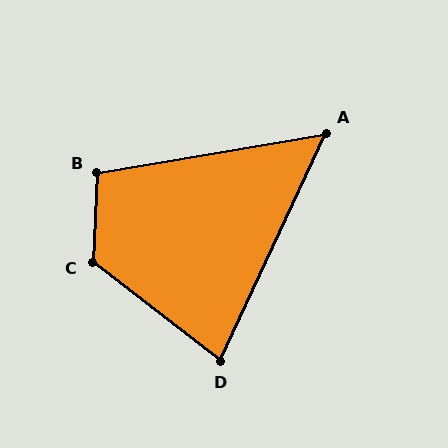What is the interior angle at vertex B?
Approximately 103 degrees (obtuse).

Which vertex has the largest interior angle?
C, at approximately 125 degrees.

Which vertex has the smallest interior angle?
A, at approximately 55 degrees.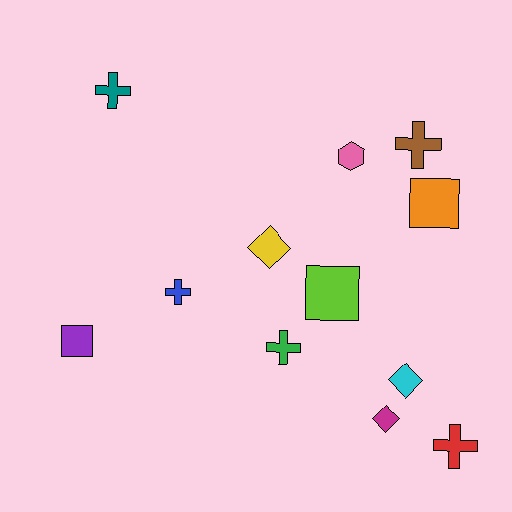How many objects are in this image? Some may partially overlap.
There are 12 objects.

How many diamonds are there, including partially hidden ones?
There are 3 diamonds.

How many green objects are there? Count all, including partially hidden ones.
There is 1 green object.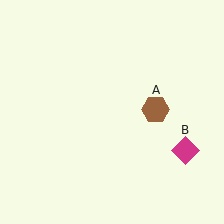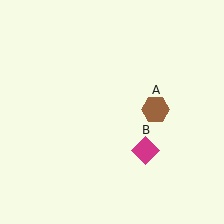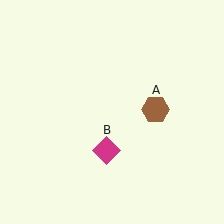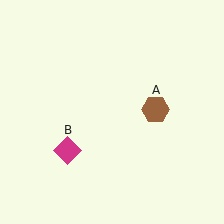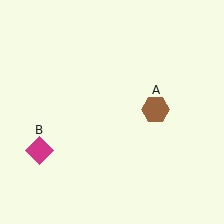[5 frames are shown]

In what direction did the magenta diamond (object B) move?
The magenta diamond (object B) moved left.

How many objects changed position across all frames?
1 object changed position: magenta diamond (object B).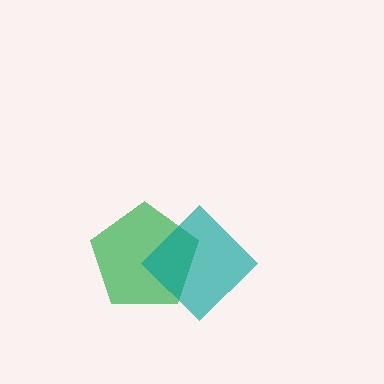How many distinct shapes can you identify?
There are 2 distinct shapes: a green pentagon, a teal diamond.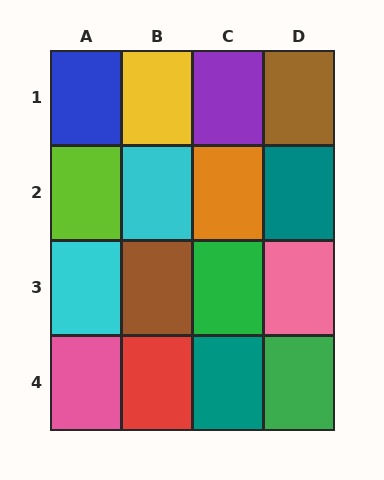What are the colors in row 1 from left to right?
Blue, yellow, purple, brown.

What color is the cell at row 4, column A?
Pink.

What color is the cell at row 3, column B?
Brown.